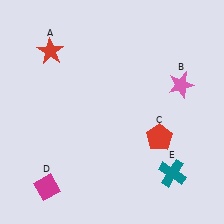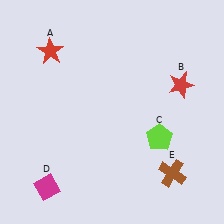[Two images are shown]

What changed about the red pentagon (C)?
In Image 1, C is red. In Image 2, it changed to lime.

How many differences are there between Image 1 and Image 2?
There are 3 differences between the two images.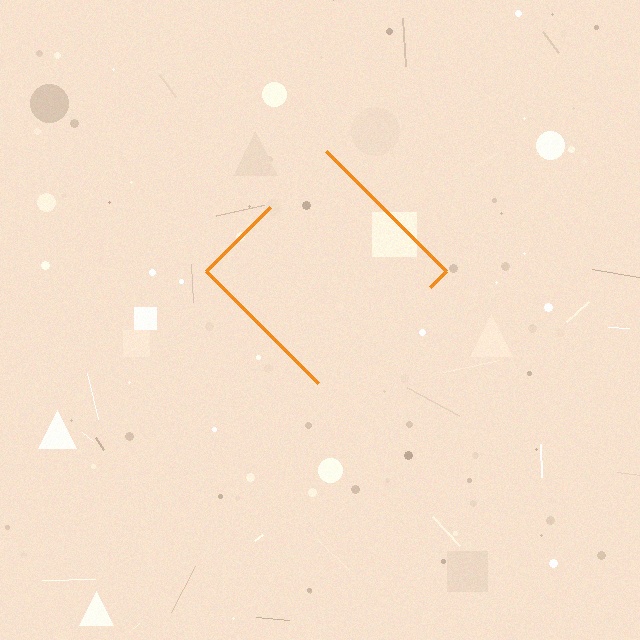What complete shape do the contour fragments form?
The contour fragments form a diamond.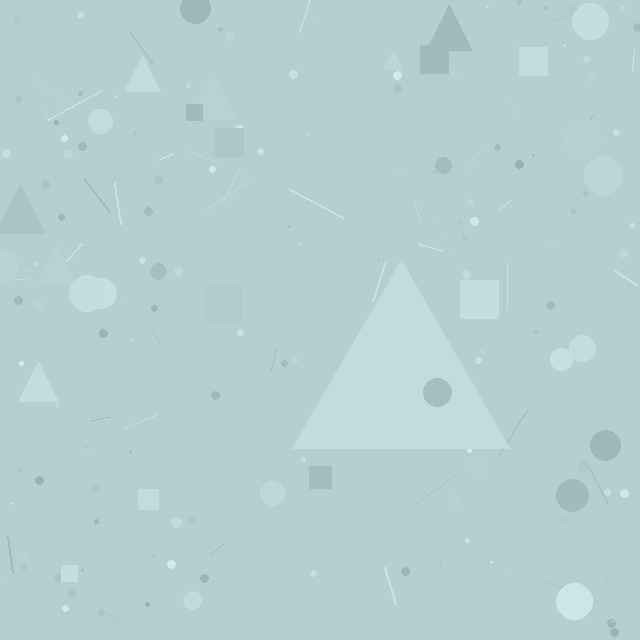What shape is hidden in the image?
A triangle is hidden in the image.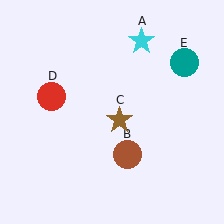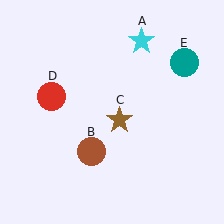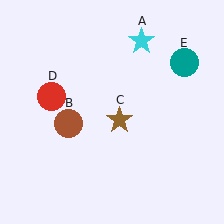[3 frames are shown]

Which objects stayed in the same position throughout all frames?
Cyan star (object A) and brown star (object C) and red circle (object D) and teal circle (object E) remained stationary.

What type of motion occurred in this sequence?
The brown circle (object B) rotated clockwise around the center of the scene.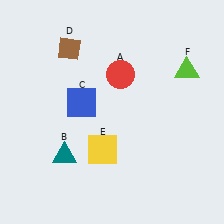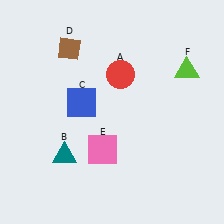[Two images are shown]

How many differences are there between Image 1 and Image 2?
There is 1 difference between the two images.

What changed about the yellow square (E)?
In Image 1, E is yellow. In Image 2, it changed to pink.